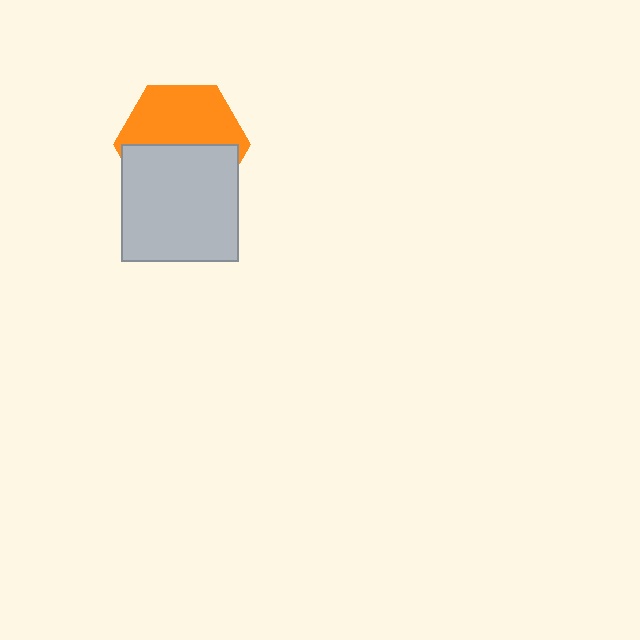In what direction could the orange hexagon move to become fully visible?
The orange hexagon could move up. That would shift it out from behind the light gray square entirely.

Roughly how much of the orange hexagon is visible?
About half of it is visible (roughly 51%).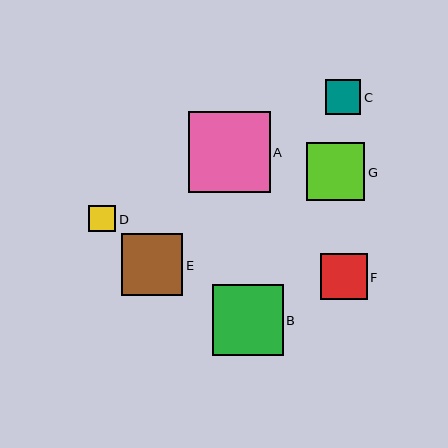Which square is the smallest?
Square D is the smallest with a size of approximately 27 pixels.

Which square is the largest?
Square A is the largest with a size of approximately 81 pixels.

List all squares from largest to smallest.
From largest to smallest: A, B, E, G, F, C, D.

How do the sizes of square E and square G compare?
Square E and square G are approximately the same size.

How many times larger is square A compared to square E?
Square A is approximately 1.3 times the size of square E.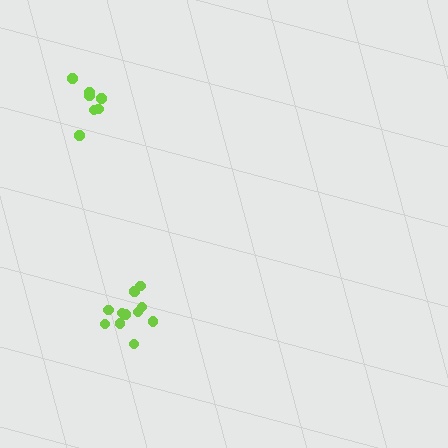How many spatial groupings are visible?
There are 2 spatial groupings.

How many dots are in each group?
Group 1: 11 dots, Group 2: 7 dots (18 total).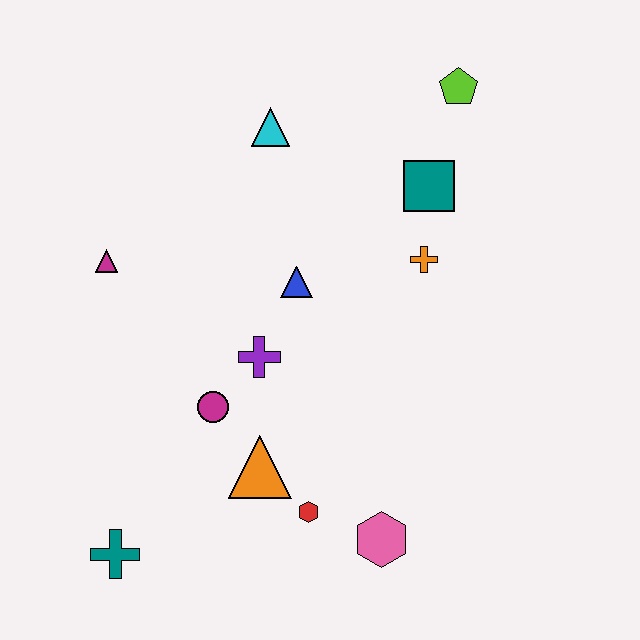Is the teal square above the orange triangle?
Yes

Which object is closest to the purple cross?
The magenta circle is closest to the purple cross.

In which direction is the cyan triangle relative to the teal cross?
The cyan triangle is above the teal cross.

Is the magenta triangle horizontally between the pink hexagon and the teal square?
No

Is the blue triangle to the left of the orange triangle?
No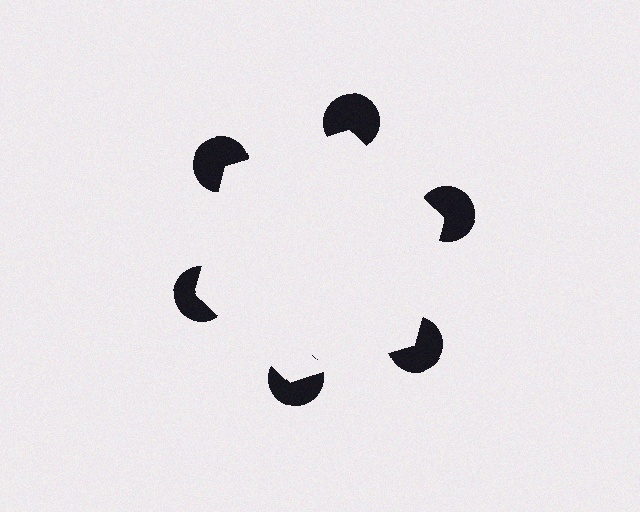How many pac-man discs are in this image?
There are 6 — one at each vertex of the illusory hexagon.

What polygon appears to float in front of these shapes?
An illusory hexagon — its edges are inferred from the aligned wedge cuts in the pac-man discs, not physically drawn.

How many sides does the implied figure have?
6 sides.